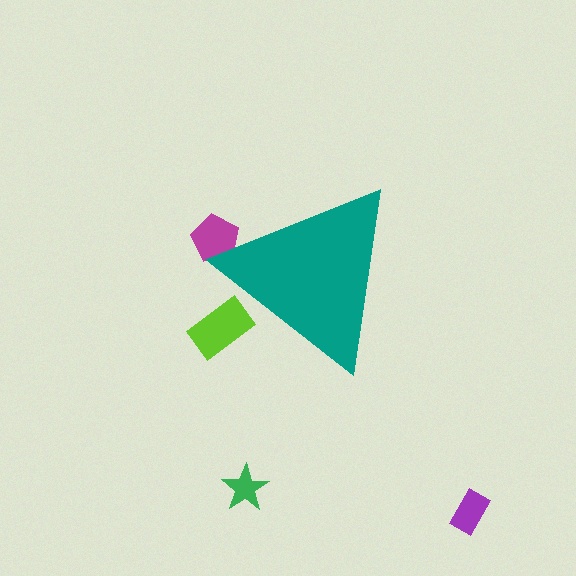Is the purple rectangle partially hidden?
No, the purple rectangle is fully visible.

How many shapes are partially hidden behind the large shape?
2 shapes are partially hidden.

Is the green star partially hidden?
No, the green star is fully visible.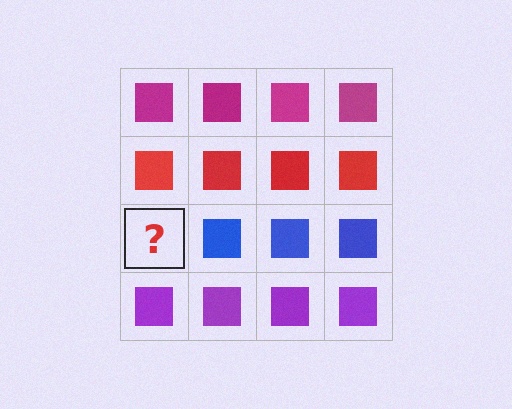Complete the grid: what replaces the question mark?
The question mark should be replaced with a blue square.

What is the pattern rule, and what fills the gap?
The rule is that each row has a consistent color. The gap should be filled with a blue square.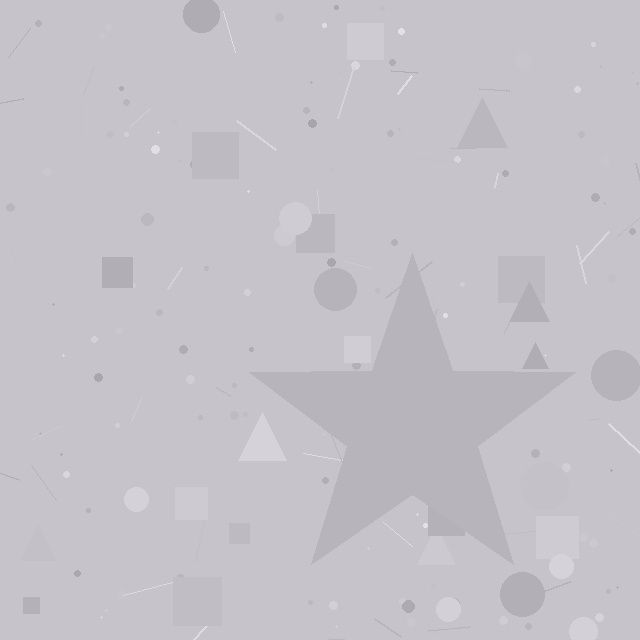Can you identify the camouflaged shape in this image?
The camouflaged shape is a star.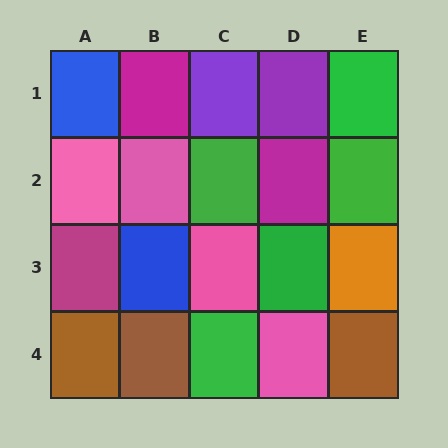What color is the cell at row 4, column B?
Brown.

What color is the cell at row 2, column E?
Green.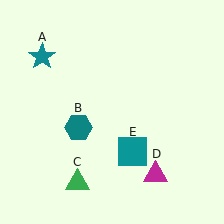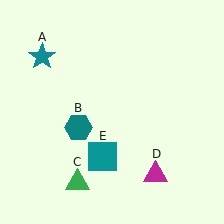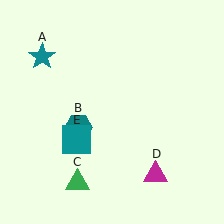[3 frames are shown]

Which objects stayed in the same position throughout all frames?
Teal star (object A) and teal hexagon (object B) and green triangle (object C) and magenta triangle (object D) remained stationary.